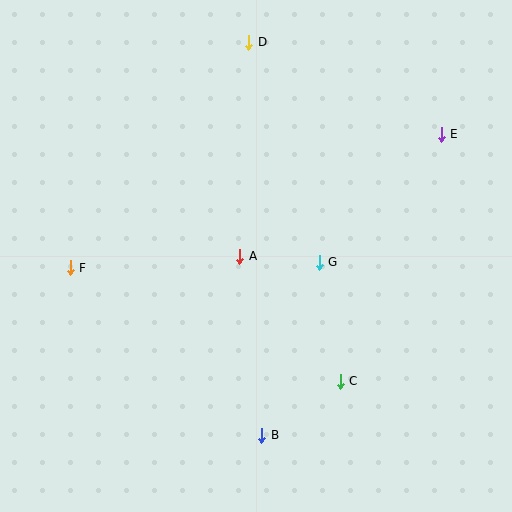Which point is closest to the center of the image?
Point A at (240, 256) is closest to the center.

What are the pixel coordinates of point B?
Point B is at (261, 435).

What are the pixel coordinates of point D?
Point D is at (249, 43).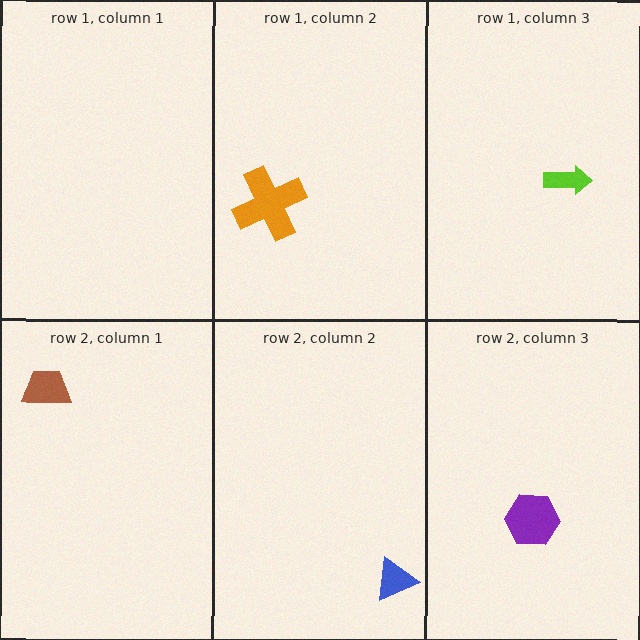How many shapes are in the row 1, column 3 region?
1.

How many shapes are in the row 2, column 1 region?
1.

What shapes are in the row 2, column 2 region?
The blue triangle.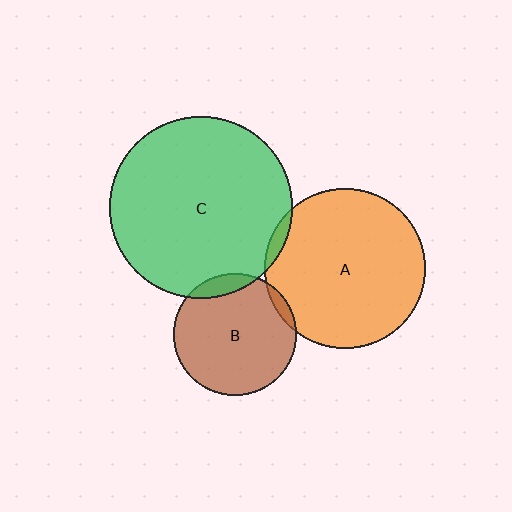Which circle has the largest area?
Circle C (green).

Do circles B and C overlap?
Yes.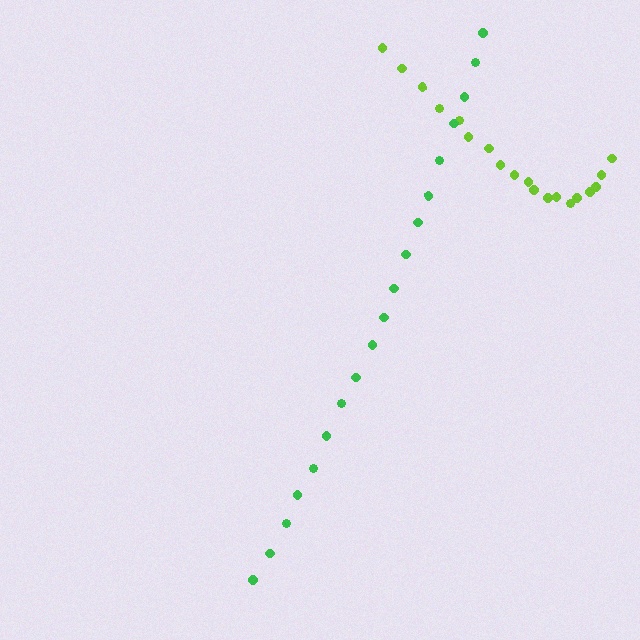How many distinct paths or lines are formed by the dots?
There are 2 distinct paths.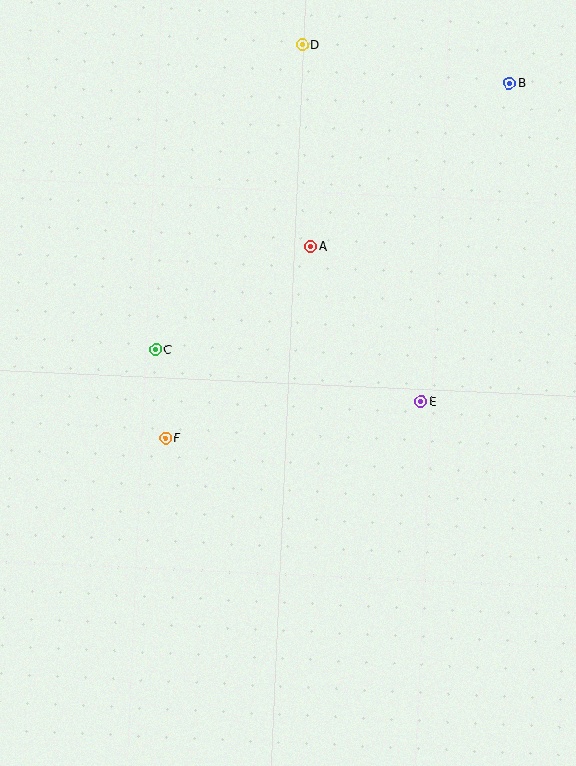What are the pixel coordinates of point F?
Point F is at (166, 438).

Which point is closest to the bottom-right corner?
Point E is closest to the bottom-right corner.